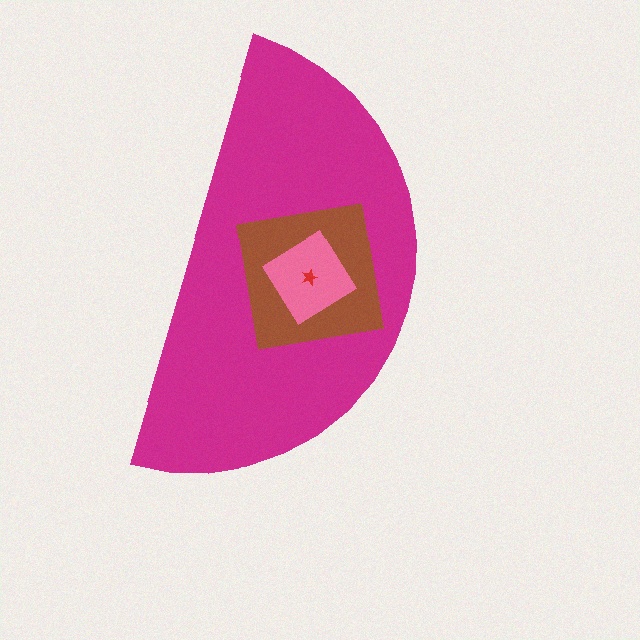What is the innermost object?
The red star.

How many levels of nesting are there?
4.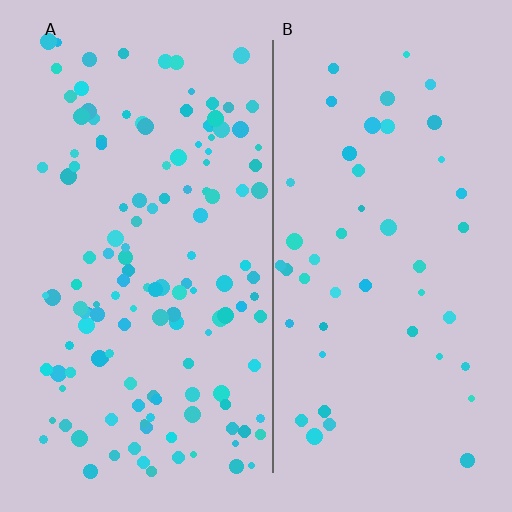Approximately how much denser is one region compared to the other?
Approximately 2.9× — region A over region B.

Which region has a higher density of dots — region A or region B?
A (the left).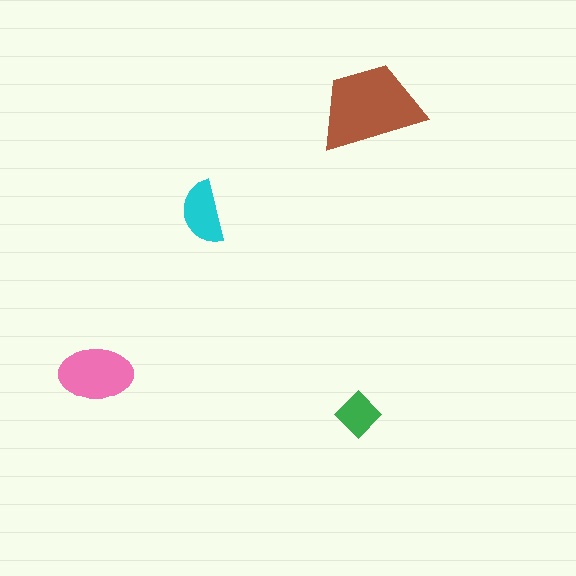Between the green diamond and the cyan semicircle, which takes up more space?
The cyan semicircle.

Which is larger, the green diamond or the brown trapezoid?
The brown trapezoid.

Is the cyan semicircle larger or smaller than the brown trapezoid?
Smaller.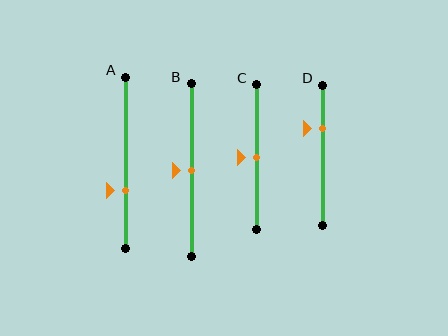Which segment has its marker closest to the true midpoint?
Segment B has its marker closest to the true midpoint.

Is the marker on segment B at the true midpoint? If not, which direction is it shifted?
Yes, the marker on segment B is at the true midpoint.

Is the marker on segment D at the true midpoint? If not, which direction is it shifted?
No, the marker on segment D is shifted upward by about 19% of the segment length.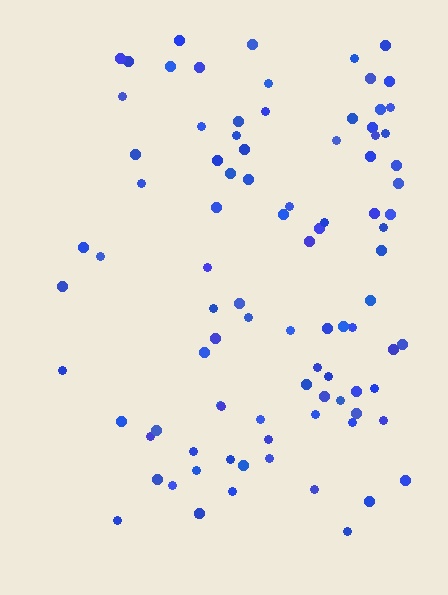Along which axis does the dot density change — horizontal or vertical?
Horizontal.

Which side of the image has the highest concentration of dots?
The right.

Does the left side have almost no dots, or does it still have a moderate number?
Still a moderate number, just noticeably fewer than the right.